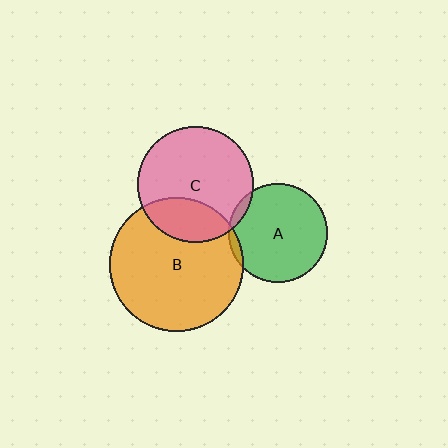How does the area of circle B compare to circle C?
Approximately 1.3 times.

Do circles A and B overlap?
Yes.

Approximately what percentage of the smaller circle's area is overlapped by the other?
Approximately 5%.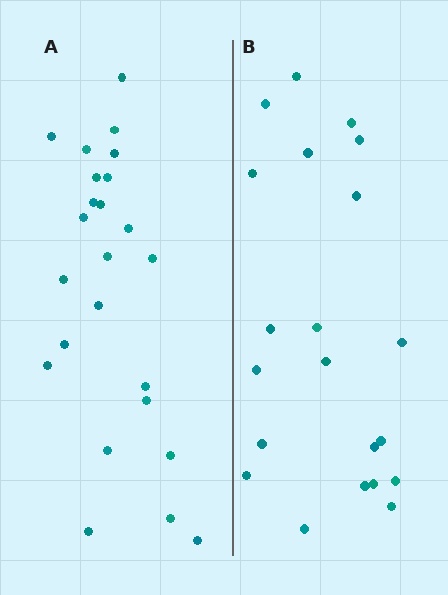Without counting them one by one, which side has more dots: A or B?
Region A (the left region) has more dots.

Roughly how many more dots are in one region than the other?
Region A has just a few more — roughly 2 or 3 more dots than region B.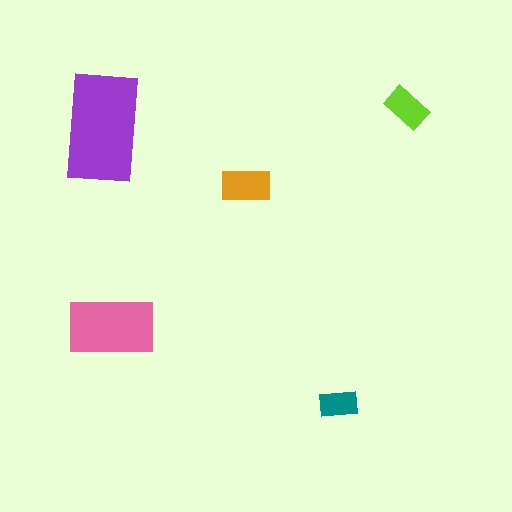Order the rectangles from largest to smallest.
the purple one, the pink one, the orange one, the lime one, the teal one.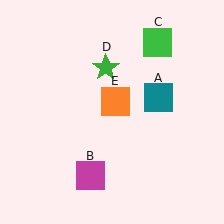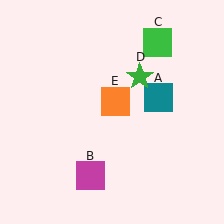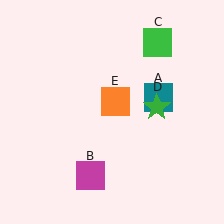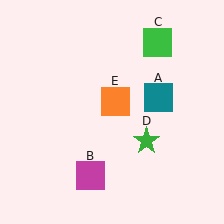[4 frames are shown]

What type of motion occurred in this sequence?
The green star (object D) rotated clockwise around the center of the scene.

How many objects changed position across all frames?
1 object changed position: green star (object D).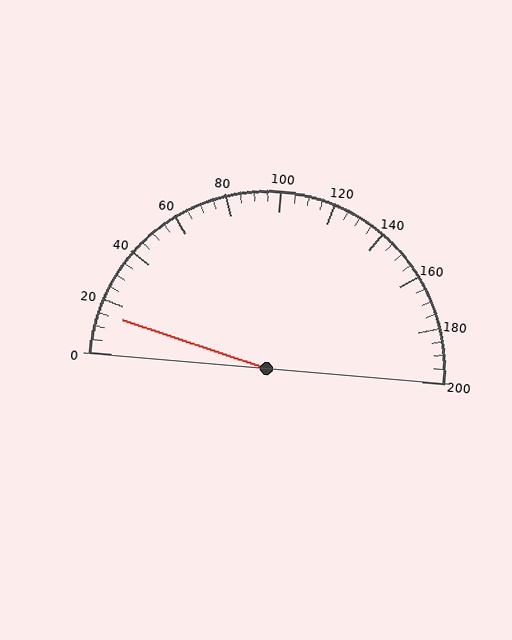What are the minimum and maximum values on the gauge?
The gauge ranges from 0 to 200.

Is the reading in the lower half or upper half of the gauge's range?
The reading is in the lower half of the range (0 to 200).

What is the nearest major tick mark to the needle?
The nearest major tick mark is 20.